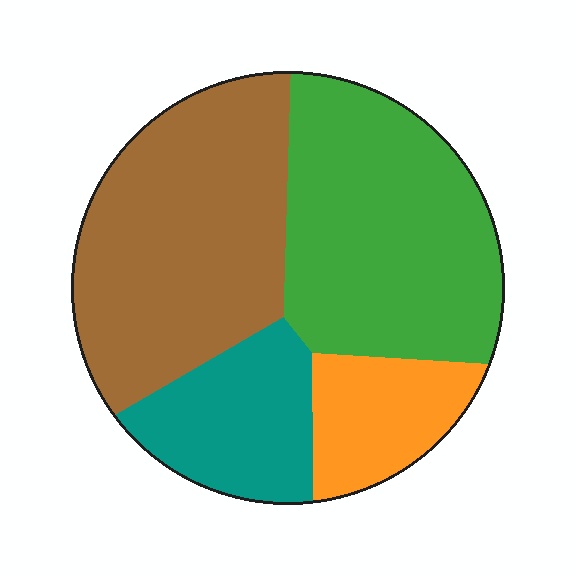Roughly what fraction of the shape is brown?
Brown takes up between a quarter and a half of the shape.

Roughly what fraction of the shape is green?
Green takes up between a quarter and a half of the shape.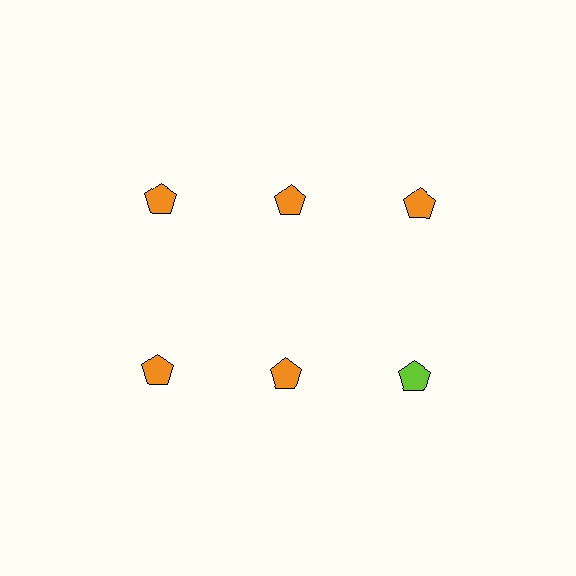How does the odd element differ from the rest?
It has a different color: lime instead of orange.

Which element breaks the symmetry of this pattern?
The lime pentagon in the second row, center column breaks the symmetry. All other shapes are orange pentagons.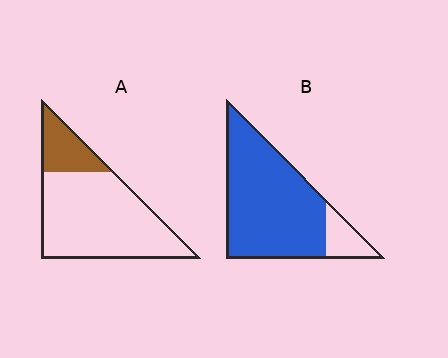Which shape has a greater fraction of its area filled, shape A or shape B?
Shape B.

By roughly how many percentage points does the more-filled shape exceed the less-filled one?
By roughly 65 percentage points (B over A).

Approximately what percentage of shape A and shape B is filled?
A is approximately 20% and B is approximately 85%.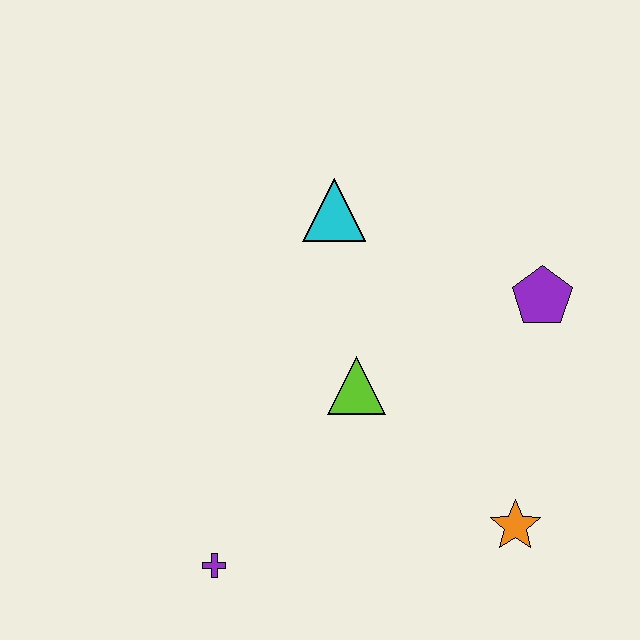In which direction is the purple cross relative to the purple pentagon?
The purple cross is to the left of the purple pentagon.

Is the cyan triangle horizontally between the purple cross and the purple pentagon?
Yes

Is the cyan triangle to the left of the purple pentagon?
Yes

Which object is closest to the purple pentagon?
The lime triangle is closest to the purple pentagon.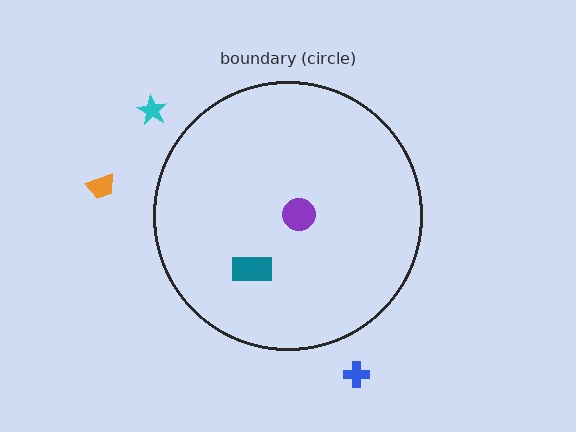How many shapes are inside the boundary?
2 inside, 3 outside.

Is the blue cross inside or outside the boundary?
Outside.